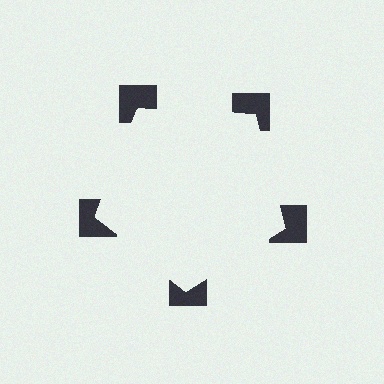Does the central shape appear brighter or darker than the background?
It typically appears slightly brighter than the background, even though no actual brightness change is drawn.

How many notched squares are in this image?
There are 5 — one at each vertex of the illusory pentagon.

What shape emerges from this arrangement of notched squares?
An illusory pentagon — its edges are inferred from the aligned wedge cuts in the notched squares, not physically drawn.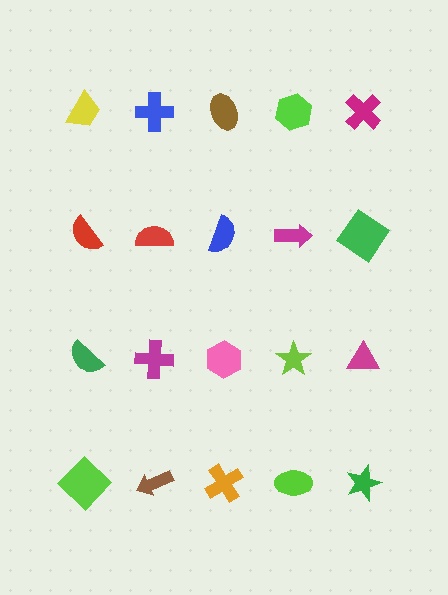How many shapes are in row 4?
5 shapes.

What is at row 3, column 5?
A magenta triangle.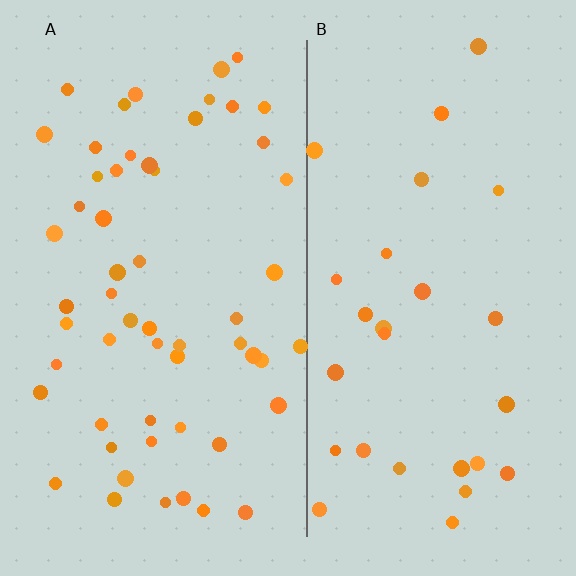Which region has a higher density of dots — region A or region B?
A (the left).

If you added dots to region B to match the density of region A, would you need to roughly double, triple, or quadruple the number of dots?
Approximately double.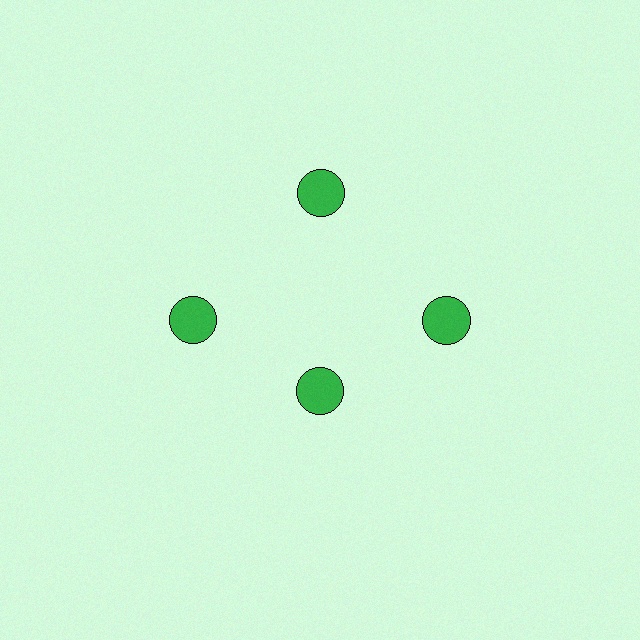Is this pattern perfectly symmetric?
No. The 4 green circles are arranged in a ring, but one element near the 6 o'clock position is pulled inward toward the center, breaking the 4-fold rotational symmetry.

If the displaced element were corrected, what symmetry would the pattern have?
It would have 4-fold rotational symmetry — the pattern would map onto itself every 90 degrees.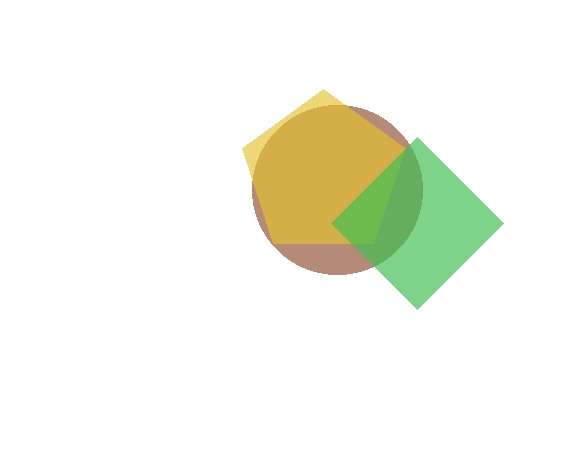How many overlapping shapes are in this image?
There are 3 overlapping shapes in the image.